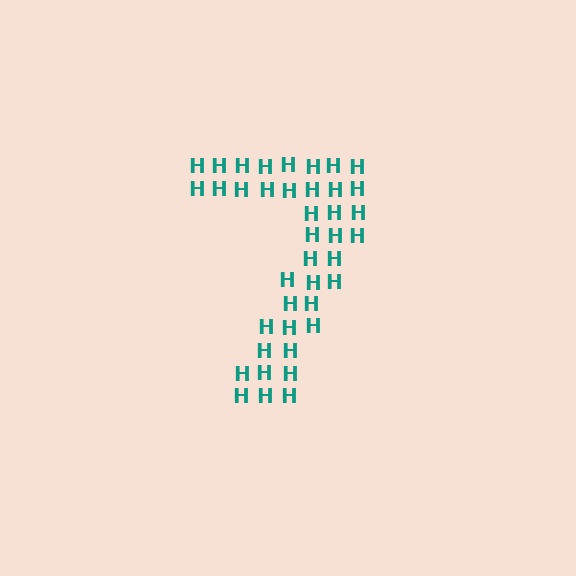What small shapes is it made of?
It is made of small letter H's.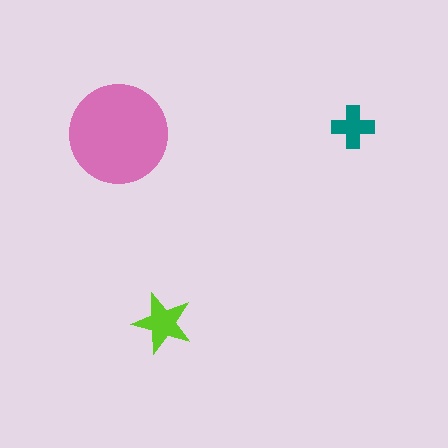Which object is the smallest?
The teal cross.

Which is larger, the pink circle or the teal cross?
The pink circle.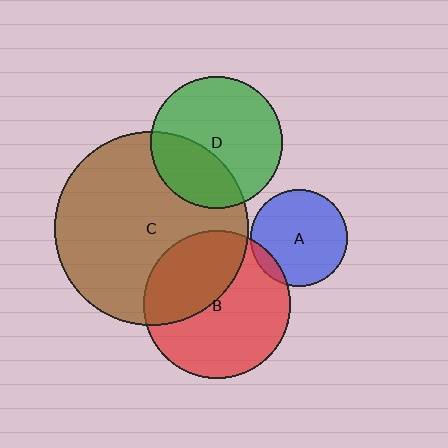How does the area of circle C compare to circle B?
Approximately 1.7 times.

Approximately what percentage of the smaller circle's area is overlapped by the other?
Approximately 40%.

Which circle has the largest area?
Circle C (brown).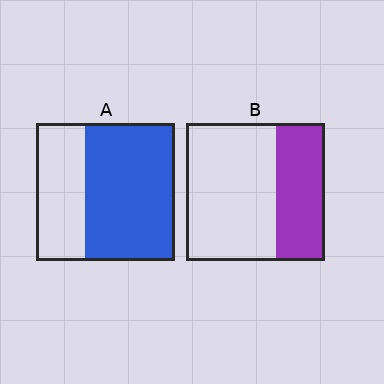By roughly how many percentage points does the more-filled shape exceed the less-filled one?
By roughly 30 percentage points (A over B).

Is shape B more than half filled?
No.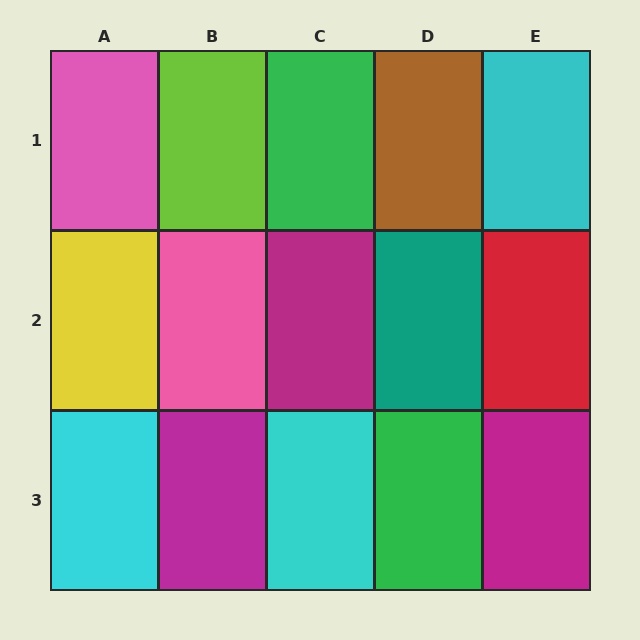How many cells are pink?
2 cells are pink.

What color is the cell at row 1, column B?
Lime.